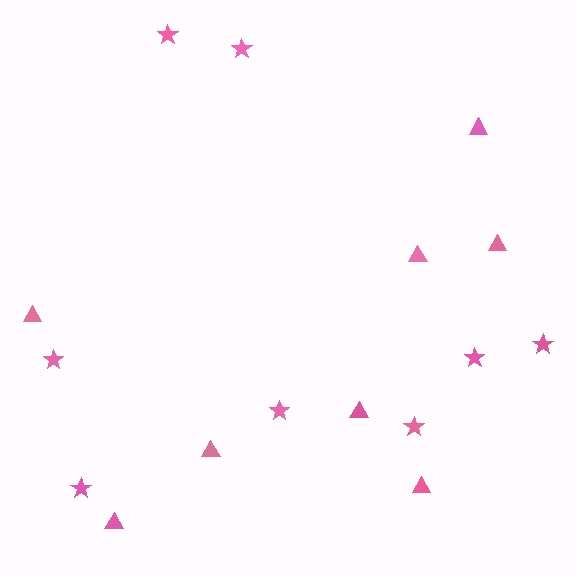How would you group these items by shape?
There are 2 groups: one group of triangles (8) and one group of stars (8).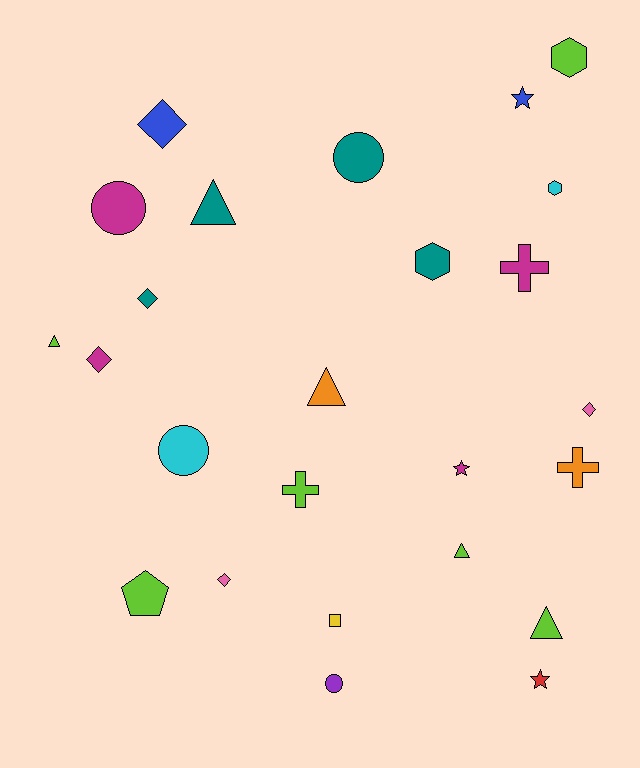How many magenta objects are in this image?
There are 4 magenta objects.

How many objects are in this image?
There are 25 objects.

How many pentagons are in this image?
There is 1 pentagon.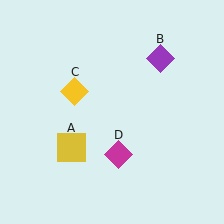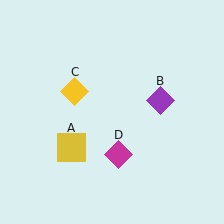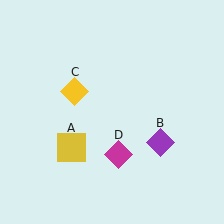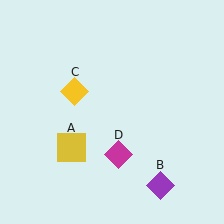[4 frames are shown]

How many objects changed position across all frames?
1 object changed position: purple diamond (object B).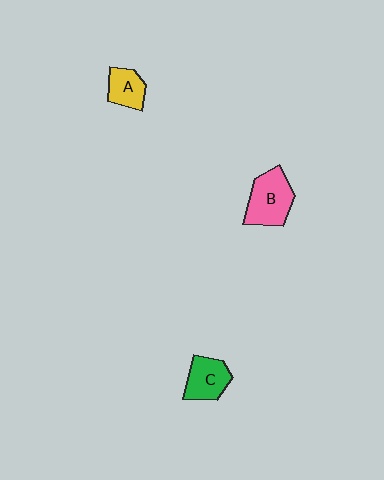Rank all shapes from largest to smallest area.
From largest to smallest: B (pink), C (green), A (yellow).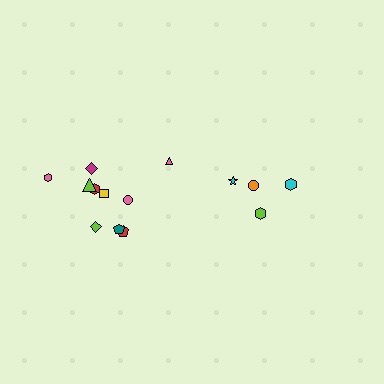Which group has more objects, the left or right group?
The left group.